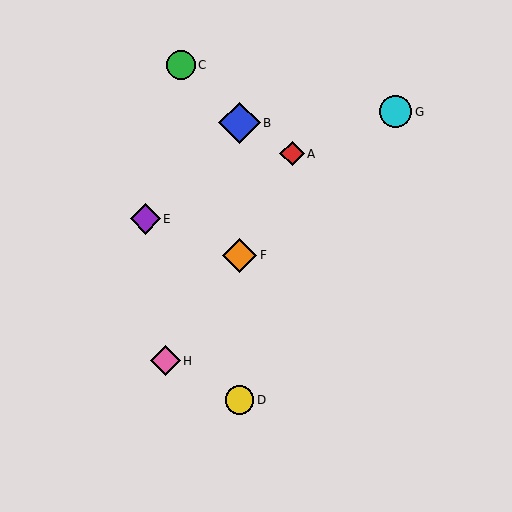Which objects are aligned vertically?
Objects B, D, F are aligned vertically.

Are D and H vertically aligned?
No, D is at x≈239 and H is at x≈165.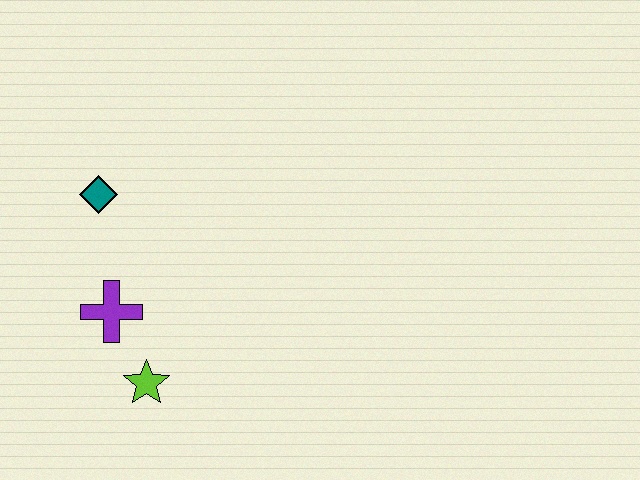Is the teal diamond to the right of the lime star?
No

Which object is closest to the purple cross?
The lime star is closest to the purple cross.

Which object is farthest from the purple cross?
The teal diamond is farthest from the purple cross.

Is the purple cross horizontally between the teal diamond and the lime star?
Yes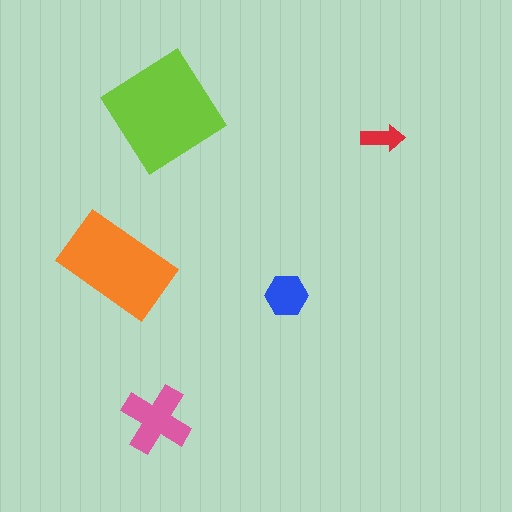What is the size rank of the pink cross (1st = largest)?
3rd.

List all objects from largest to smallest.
The lime diamond, the orange rectangle, the pink cross, the blue hexagon, the red arrow.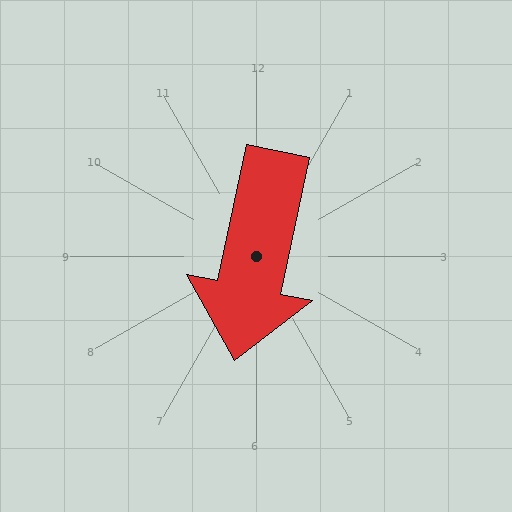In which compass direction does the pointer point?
South.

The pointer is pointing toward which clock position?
Roughly 6 o'clock.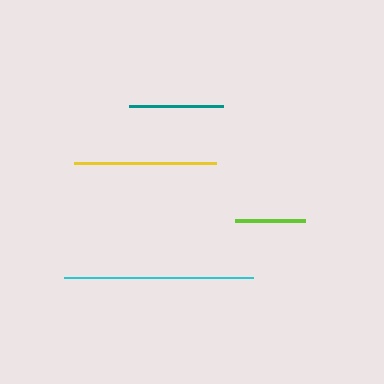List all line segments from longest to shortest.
From longest to shortest: cyan, yellow, teal, lime.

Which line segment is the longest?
The cyan line is the longest at approximately 188 pixels.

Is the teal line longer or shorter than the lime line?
The teal line is longer than the lime line.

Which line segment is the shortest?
The lime line is the shortest at approximately 71 pixels.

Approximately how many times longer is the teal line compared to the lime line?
The teal line is approximately 1.3 times the length of the lime line.